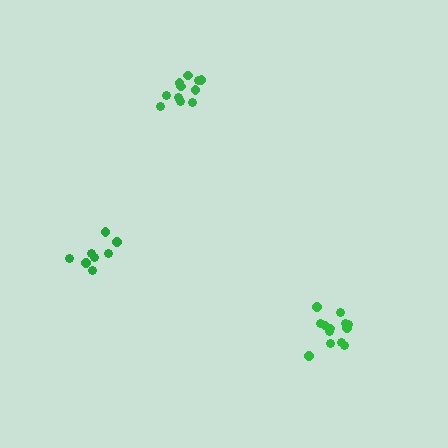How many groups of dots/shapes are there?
There are 3 groups.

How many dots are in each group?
Group 1: 8 dots, Group 2: 11 dots, Group 3: 13 dots (32 total).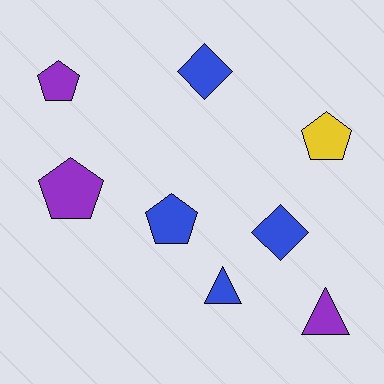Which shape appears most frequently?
Pentagon, with 4 objects.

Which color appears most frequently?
Blue, with 4 objects.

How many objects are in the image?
There are 8 objects.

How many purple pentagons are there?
There are 2 purple pentagons.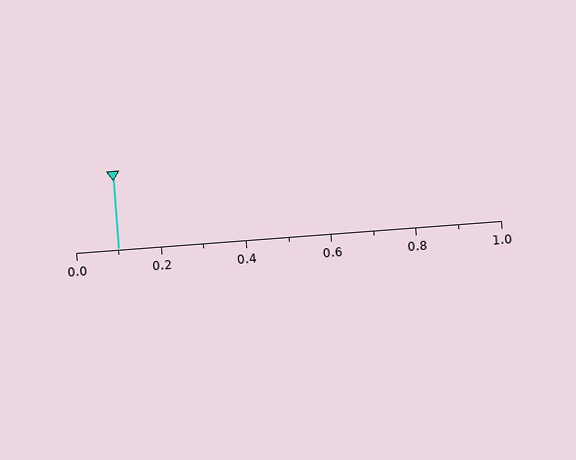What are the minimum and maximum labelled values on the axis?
The axis runs from 0.0 to 1.0.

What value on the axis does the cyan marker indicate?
The marker indicates approximately 0.1.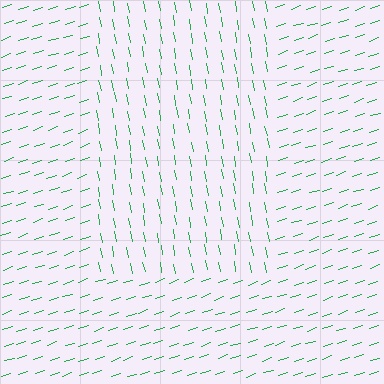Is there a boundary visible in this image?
Yes, there is a texture boundary formed by a change in line orientation.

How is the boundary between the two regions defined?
The boundary is defined purely by a change in line orientation (approximately 82 degrees difference). All lines are the same color and thickness.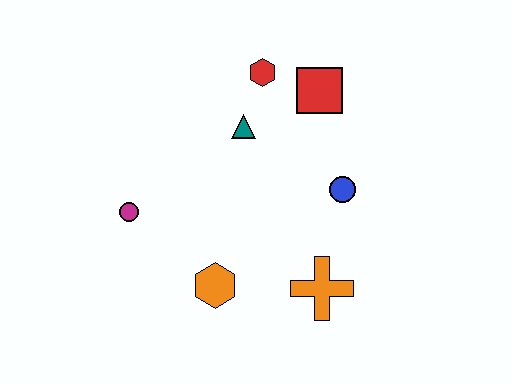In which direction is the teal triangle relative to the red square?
The teal triangle is to the left of the red square.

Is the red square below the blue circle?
No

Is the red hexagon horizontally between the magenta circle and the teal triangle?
No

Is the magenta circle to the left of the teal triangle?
Yes